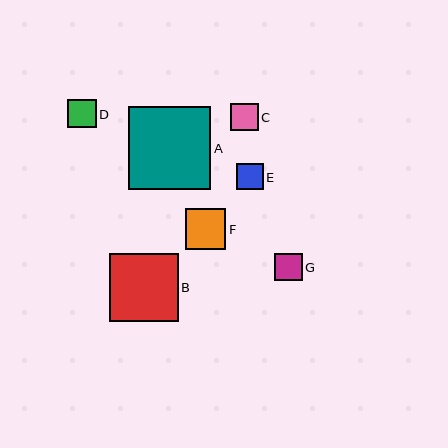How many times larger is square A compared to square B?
Square A is approximately 1.2 times the size of square B.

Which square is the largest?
Square A is the largest with a size of approximately 83 pixels.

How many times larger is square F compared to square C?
Square F is approximately 1.5 times the size of square C.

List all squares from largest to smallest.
From largest to smallest: A, B, F, D, C, G, E.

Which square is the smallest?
Square E is the smallest with a size of approximately 26 pixels.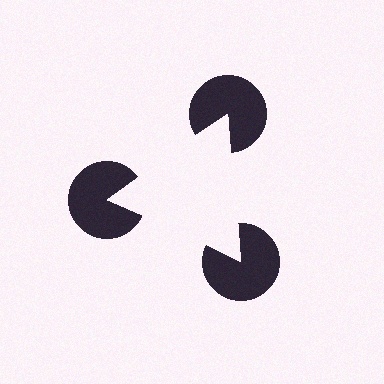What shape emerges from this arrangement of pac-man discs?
An illusory triangle — its edges are inferred from the aligned wedge cuts in the pac-man discs, not physically drawn.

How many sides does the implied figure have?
3 sides.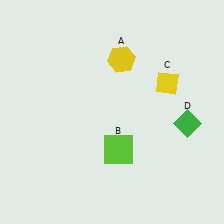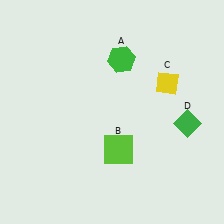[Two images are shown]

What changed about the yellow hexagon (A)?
In Image 1, A is yellow. In Image 2, it changed to green.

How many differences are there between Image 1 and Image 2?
There is 1 difference between the two images.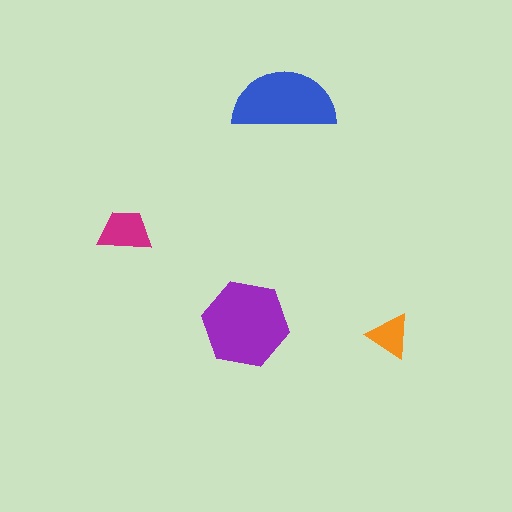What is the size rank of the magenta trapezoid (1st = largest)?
3rd.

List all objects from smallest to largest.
The orange triangle, the magenta trapezoid, the blue semicircle, the purple hexagon.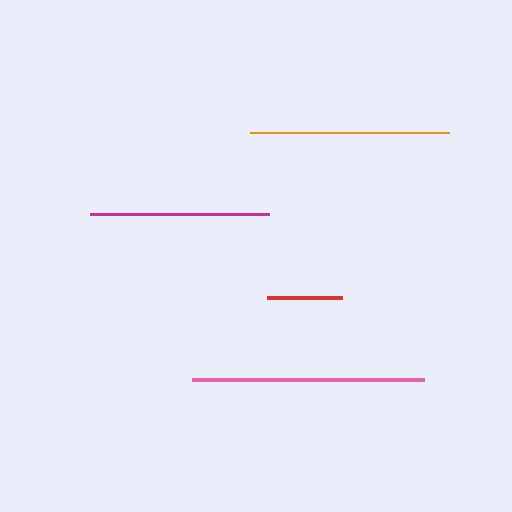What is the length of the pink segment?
The pink segment is approximately 232 pixels long.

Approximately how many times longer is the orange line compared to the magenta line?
The orange line is approximately 1.1 times the length of the magenta line.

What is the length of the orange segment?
The orange segment is approximately 199 pixels long.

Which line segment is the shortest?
The red line is the shortest at approximately 76 pixels.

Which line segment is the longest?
The pink line is the longest at approximately 232 pixels.